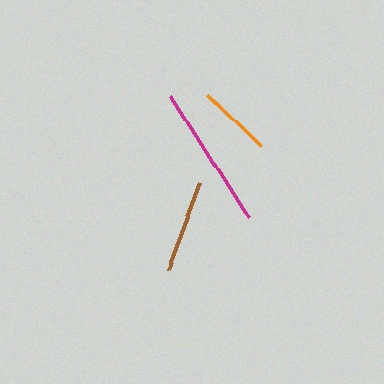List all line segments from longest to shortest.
From longest to shortest: magenta, brown, orange.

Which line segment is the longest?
The magenta line is the longest at approximately 144 pixels.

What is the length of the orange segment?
The orange segment is approximately 74 pixels long.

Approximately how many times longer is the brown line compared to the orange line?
The brown line is approximately 1.3 times the length of the orange line.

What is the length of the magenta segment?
The magenta segment is approximately 144 pixels long.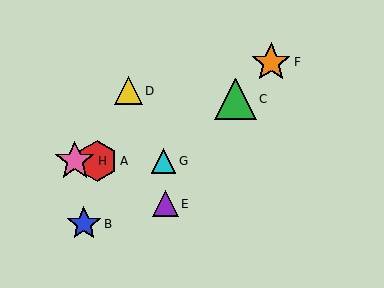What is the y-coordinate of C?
Object C is at y≈99.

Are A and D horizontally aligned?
No, A is at y≈161 and D is at y≈91.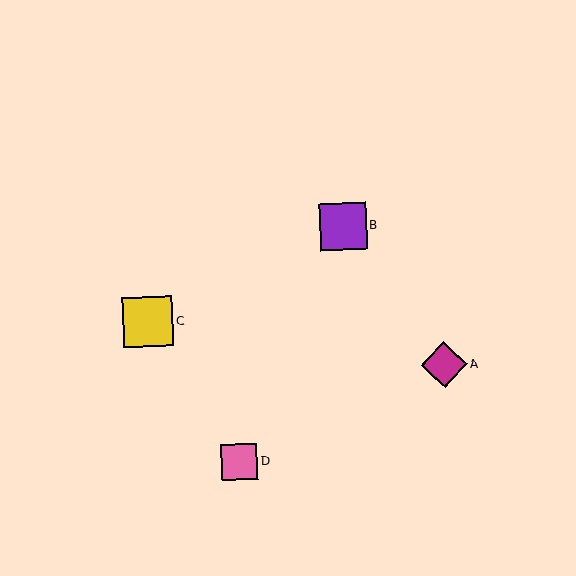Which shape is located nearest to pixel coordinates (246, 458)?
The pink square (labeled D) at (240, 462) is nearest to that location.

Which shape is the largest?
The yellow square (labeled C) is the largest.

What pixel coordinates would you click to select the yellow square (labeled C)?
Click at (148, 322) to select the yellow square C.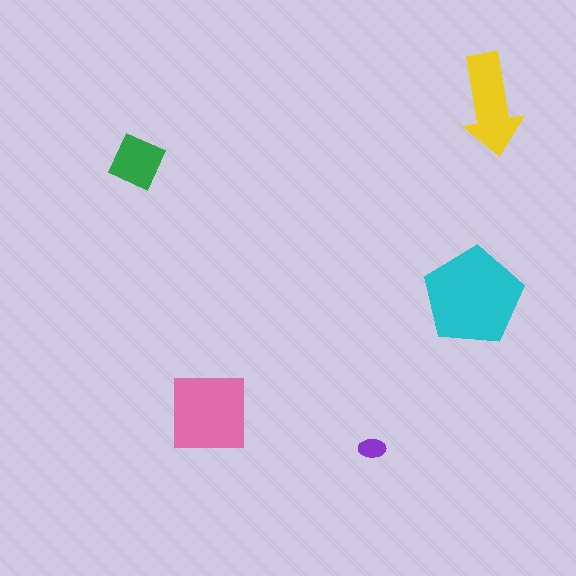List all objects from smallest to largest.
The purple ellipse, the green diamond, the yellow arrow, the pink square, the cyan pentagon.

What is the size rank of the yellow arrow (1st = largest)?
3rd.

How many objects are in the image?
There are 5 objects in the image.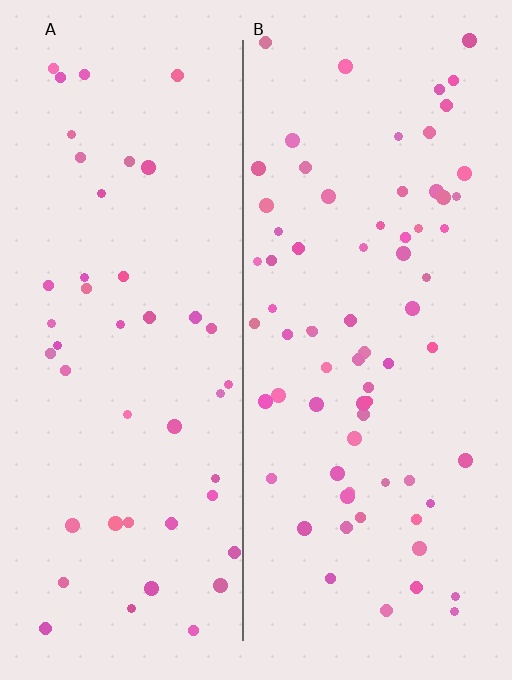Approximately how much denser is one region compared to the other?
Approximately 1.6× — region B over region A.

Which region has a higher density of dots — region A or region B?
B (the right).